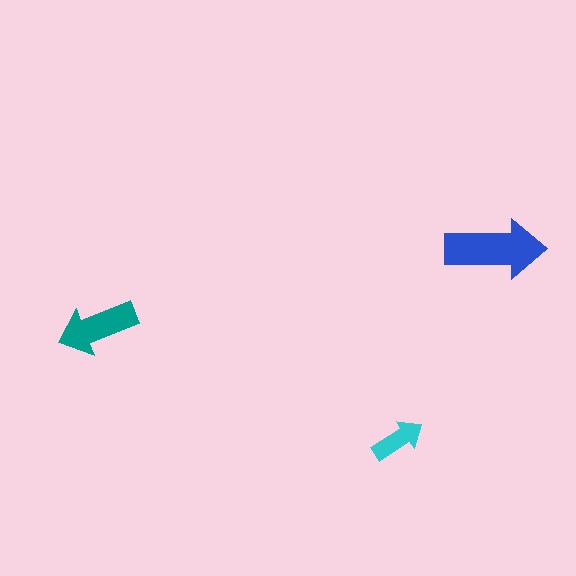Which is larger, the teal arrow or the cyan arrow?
The teal one.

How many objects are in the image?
There are 3 objects in the image.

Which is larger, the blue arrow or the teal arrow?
The blue one.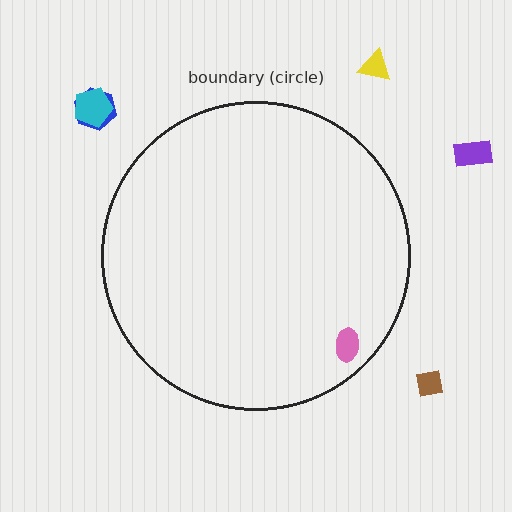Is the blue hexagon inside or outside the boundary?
Outside.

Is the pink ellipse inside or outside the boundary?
Inside.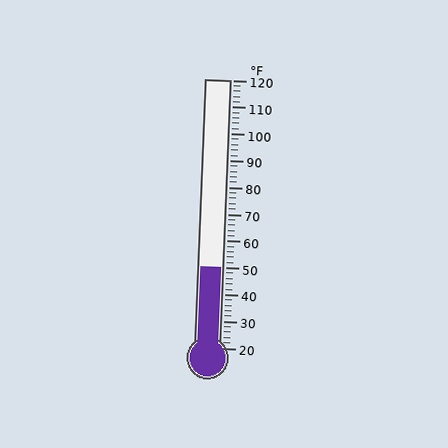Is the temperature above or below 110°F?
The temperature is below 110°F.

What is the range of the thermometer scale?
The thermometer scale ranges from 20°F to 120°F.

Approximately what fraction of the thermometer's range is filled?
The thermometer is filled to approximately 30% of its range.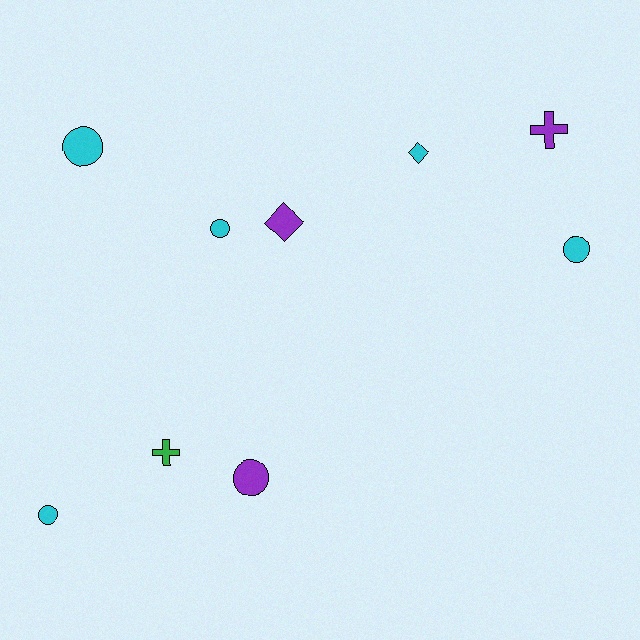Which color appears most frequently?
Cyan, with 5 objects.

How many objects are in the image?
There are 9 objects.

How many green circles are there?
There are no green circles.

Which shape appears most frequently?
Circle, with 5 objects.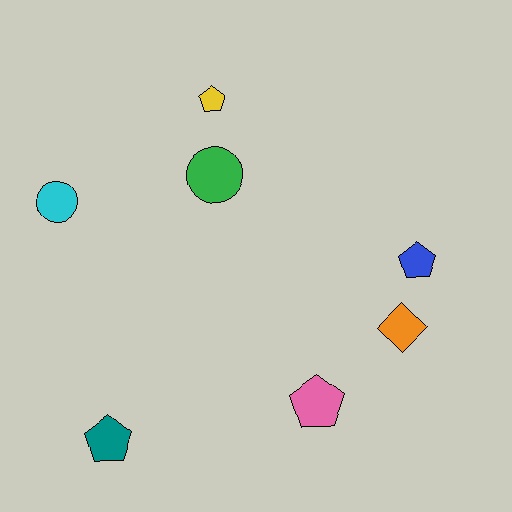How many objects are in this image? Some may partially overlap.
There are 7 objects.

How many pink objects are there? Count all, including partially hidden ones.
There is 1 pink object.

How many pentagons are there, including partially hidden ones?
There are 4 pentagons.